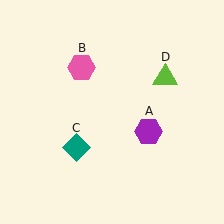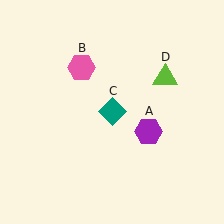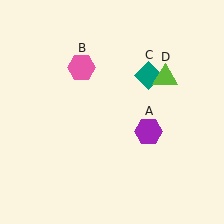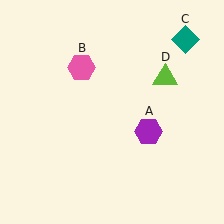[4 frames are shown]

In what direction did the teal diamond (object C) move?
The teal diamond (object C) moved up and to the right.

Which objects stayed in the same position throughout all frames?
Purple hexagon (object A) and pink hexagon (object B) and lime triangle (object D) remained stationary.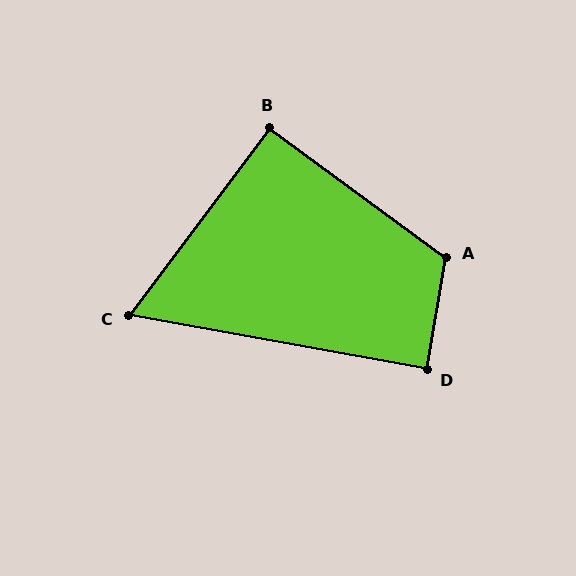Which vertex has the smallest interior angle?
C, at approximately 64 degrees.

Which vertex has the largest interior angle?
A, at approximately 116 degrees.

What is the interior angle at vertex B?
Approximately 90 degrees (approximately right).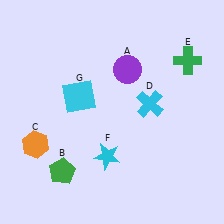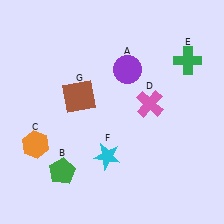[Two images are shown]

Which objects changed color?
D changed from cyan to pink. G changed from cyan to brown.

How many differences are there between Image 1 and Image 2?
There are 2 differences between the two images.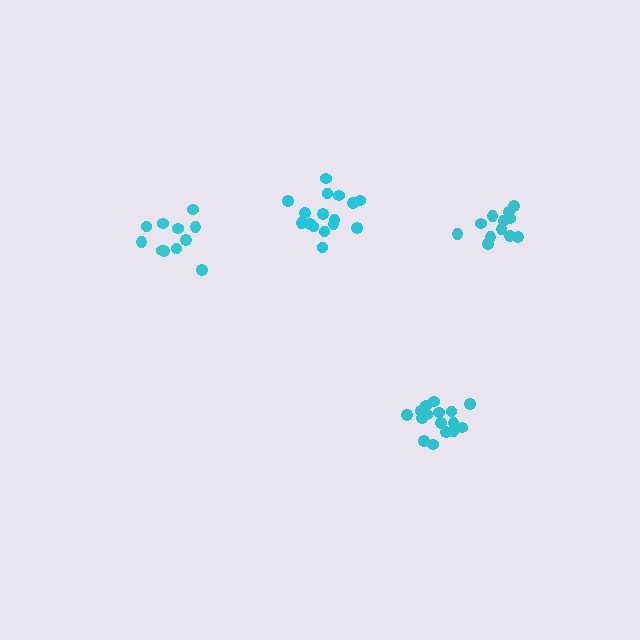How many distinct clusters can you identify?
There are 4 distinct clusters.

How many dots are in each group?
Group 1: 11 dots, Group 2: 16 dots, Group 3: 12 dots, Group 4: 17 dots (56 total).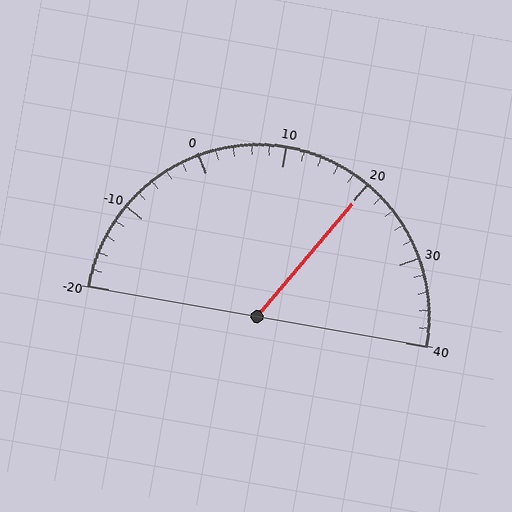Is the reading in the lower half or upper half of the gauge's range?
The reading is in the upper half of the range (-20 to 40).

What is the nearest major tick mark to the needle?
The nearest major tick mark is 20.